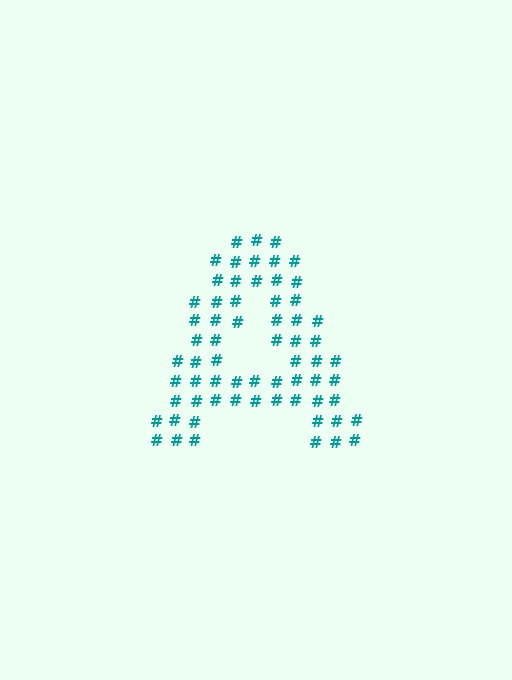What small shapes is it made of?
It is made of small hash symbols.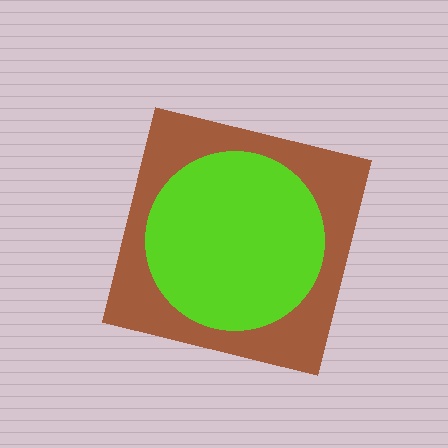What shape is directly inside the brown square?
The lime circle.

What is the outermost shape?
The brown square.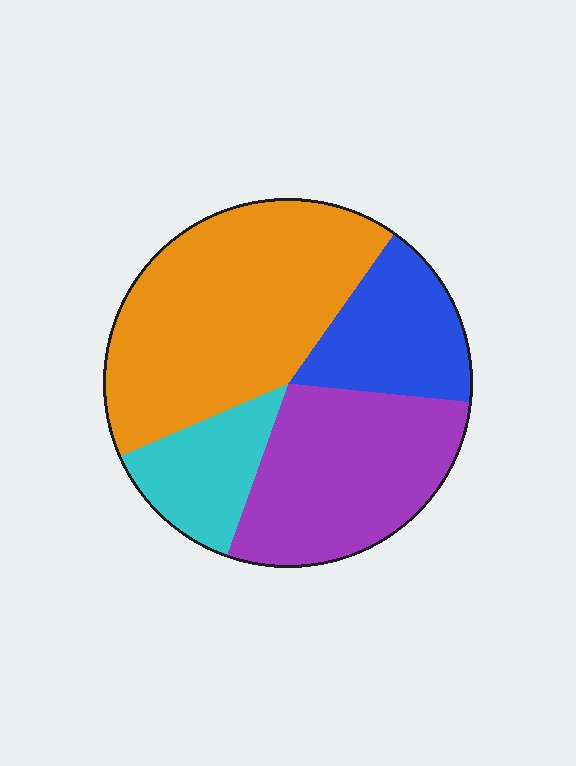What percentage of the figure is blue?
Blue covers roughly 15% of the figure.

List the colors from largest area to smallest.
From largest to smallest: orange, purple, blue, cyan.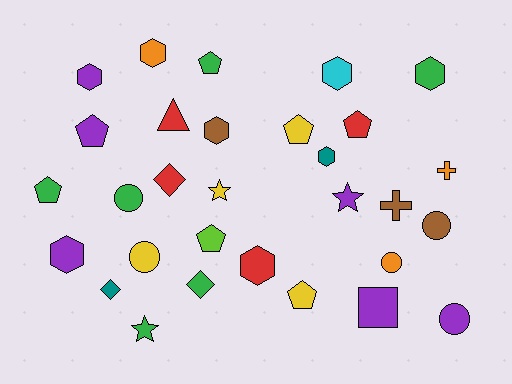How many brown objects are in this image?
There are 3 brown objects.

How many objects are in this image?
There are 30 objects.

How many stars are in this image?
There are 3 stars.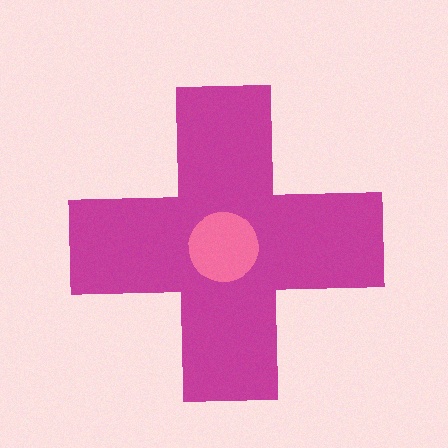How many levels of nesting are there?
2.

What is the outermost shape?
The magenta cross.